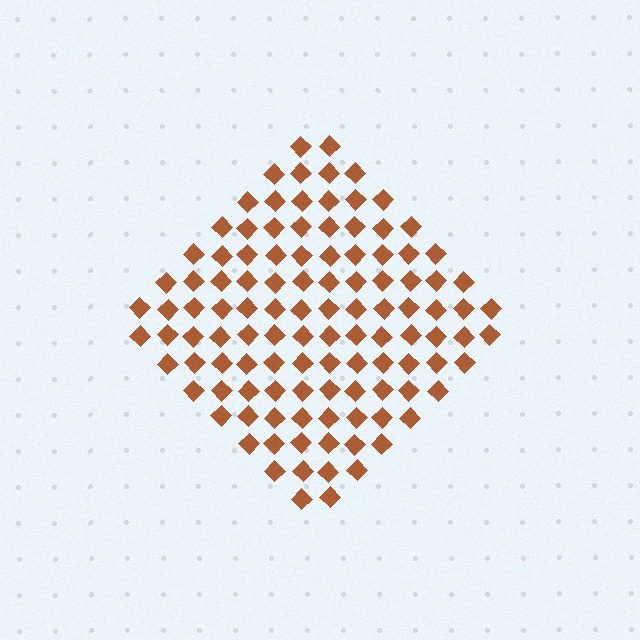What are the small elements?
The small elements are diamonds.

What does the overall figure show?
The overall figure shows a diamond.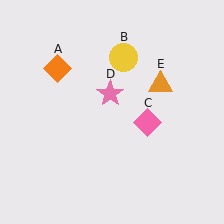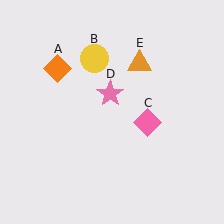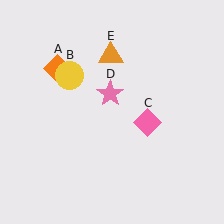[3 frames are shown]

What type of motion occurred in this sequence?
The yellow circle (object B), orange triangle (object E) rotated counterclockwise around the center of the scene.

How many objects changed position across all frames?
2 objects changed position: yellow circle (object B), orange triangle (object E).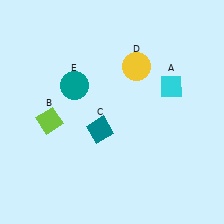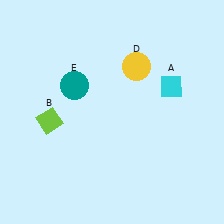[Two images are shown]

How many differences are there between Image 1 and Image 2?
There is 1 difference between the two images.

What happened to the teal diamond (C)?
The teal diamond (C) was removed in Image 2. It was in the bottom-left area of Image 1.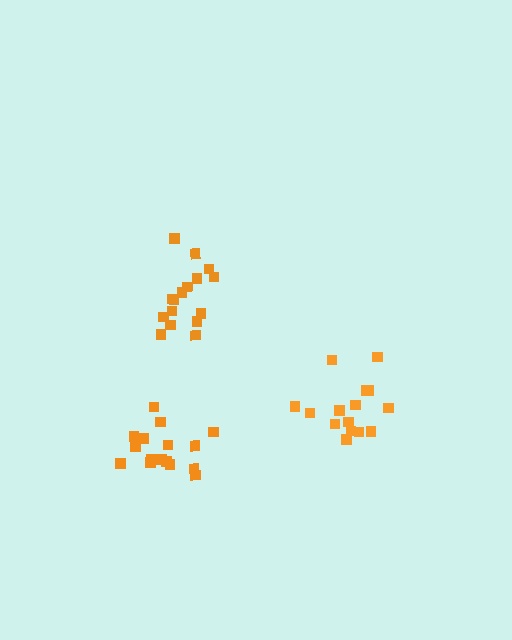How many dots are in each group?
Group 1: 16 dots, Group 2: 15 dots, Group 3: 16 dots (47 total).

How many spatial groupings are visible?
There are 3 spatial groupings.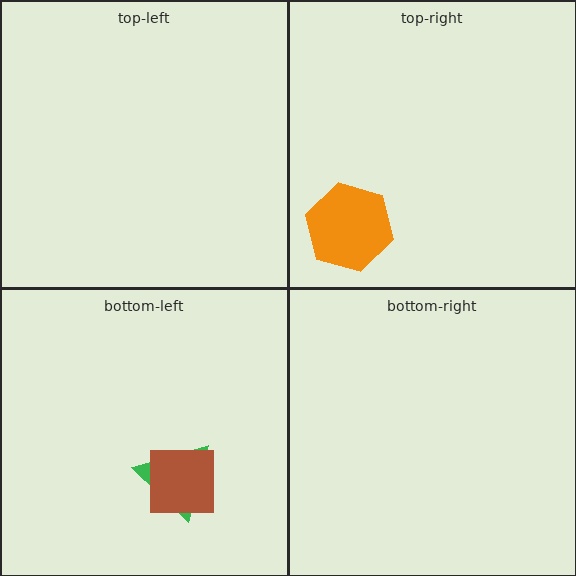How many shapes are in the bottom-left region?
2.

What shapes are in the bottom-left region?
The green triangle, the brown square.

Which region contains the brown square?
The bottom-left region.